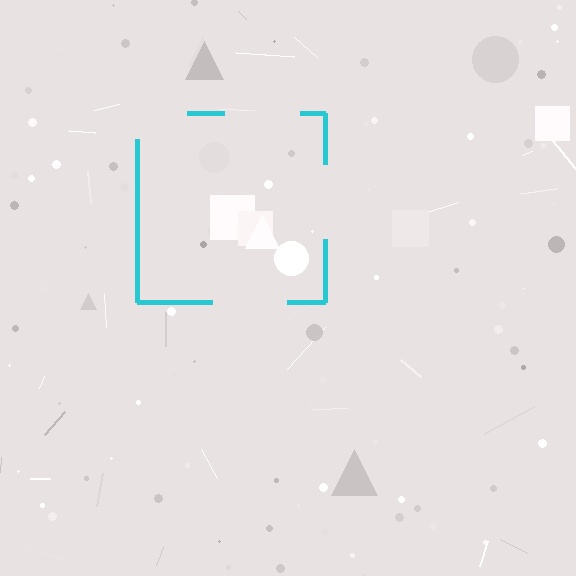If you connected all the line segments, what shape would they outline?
They would outline a square.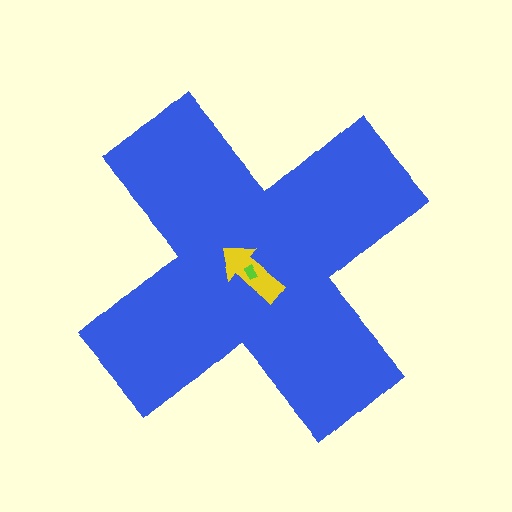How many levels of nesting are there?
3.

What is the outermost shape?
The blue cross.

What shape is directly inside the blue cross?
The yellow arrow.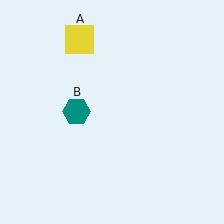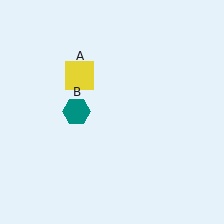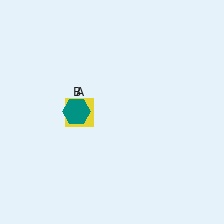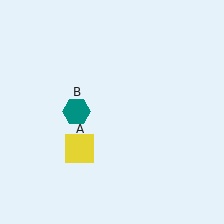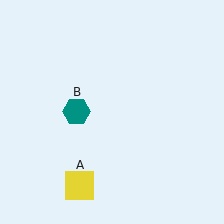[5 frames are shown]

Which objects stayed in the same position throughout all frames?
Teal hexagon (object B) remained stationary.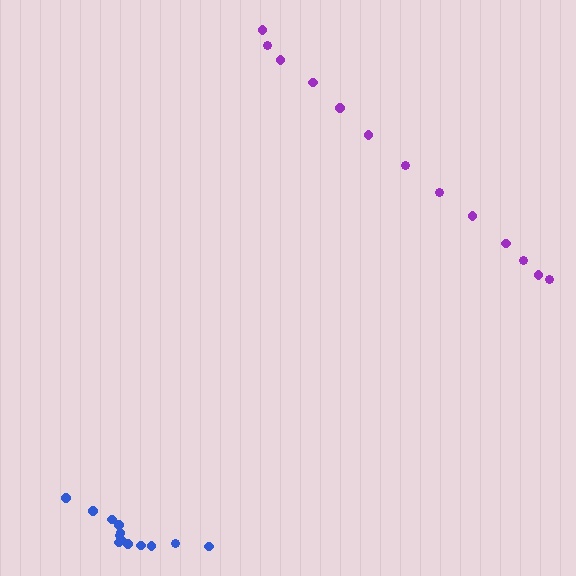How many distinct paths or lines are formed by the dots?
There are 2 distinct paths.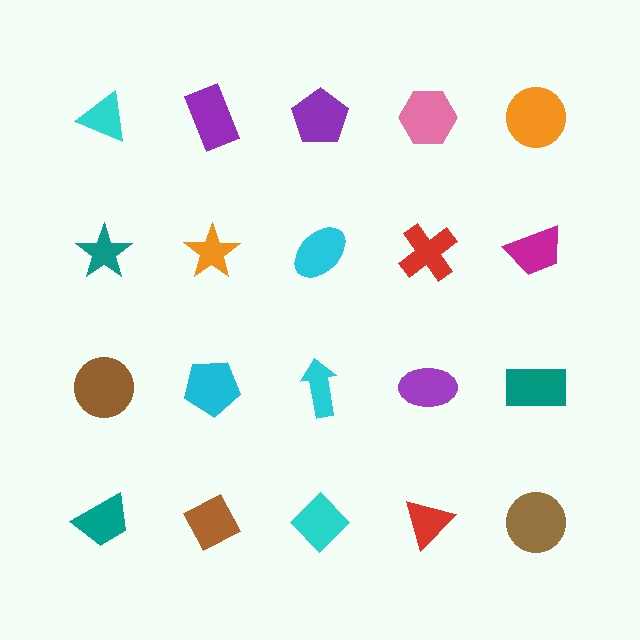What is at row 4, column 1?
A teal trapezoid.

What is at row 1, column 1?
A cyan triangle.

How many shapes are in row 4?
5 shapes.